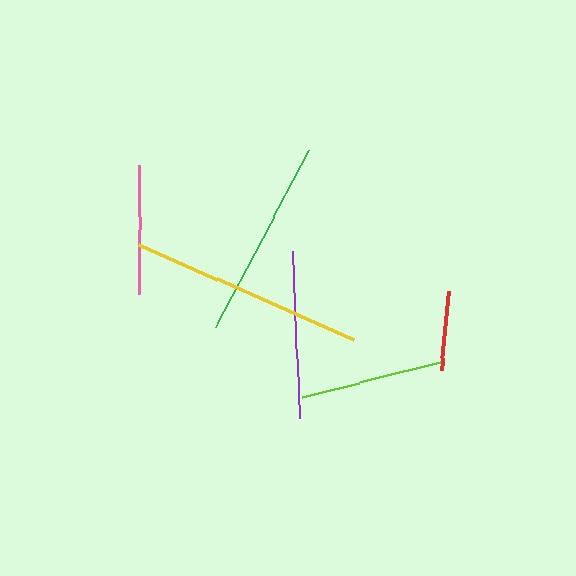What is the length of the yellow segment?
The yellow segment is approximately 235 pixels long.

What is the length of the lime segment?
The lime segment is approximately 142 pixels long.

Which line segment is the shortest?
The red line is the shortest at approximately 79 pixels.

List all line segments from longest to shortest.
From longest to shortest: yellow, green, purple, lime, pink, red.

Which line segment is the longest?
The yellow line is the longest at approximately 235 pixels.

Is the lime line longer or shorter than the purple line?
The purple line is longer than the lime line.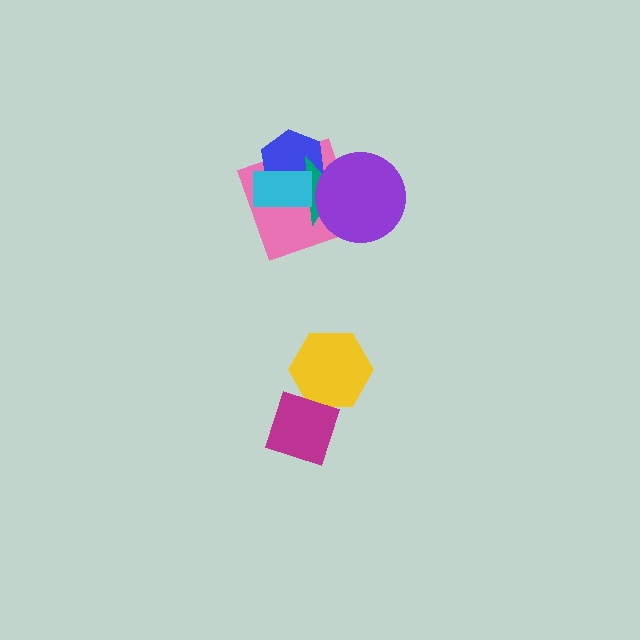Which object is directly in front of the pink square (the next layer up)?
The blue hexagon is directly in front of the pink square.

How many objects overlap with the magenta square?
0 objects overlap with the magenta square.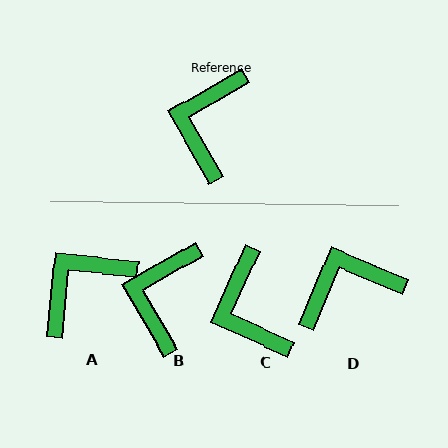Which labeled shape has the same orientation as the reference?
B.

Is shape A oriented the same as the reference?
No, it is off by about 35 degrees.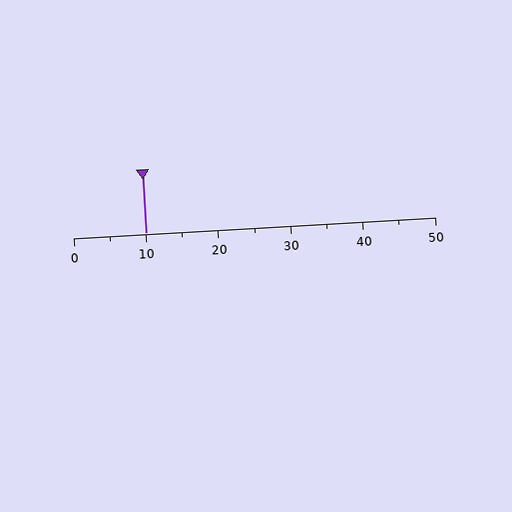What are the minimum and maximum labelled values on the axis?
The axis runs from 0 to 50.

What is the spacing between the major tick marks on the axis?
The major ticks are spaced 10 apart.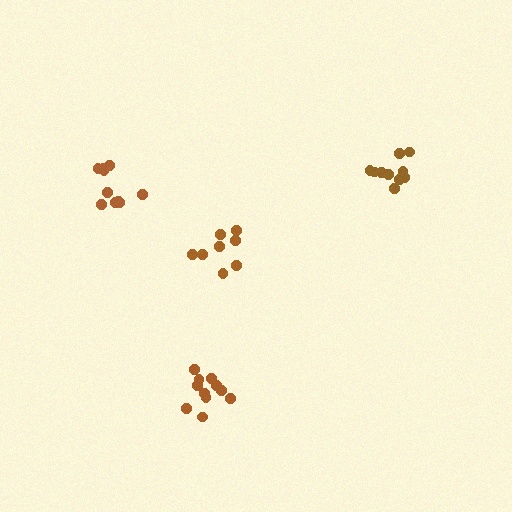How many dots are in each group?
Group 1: 8 dots, Group 2: 11 dots, Group 3: 10 dots, Group 4: 10 dots (39 total).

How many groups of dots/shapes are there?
There are 4 groups.